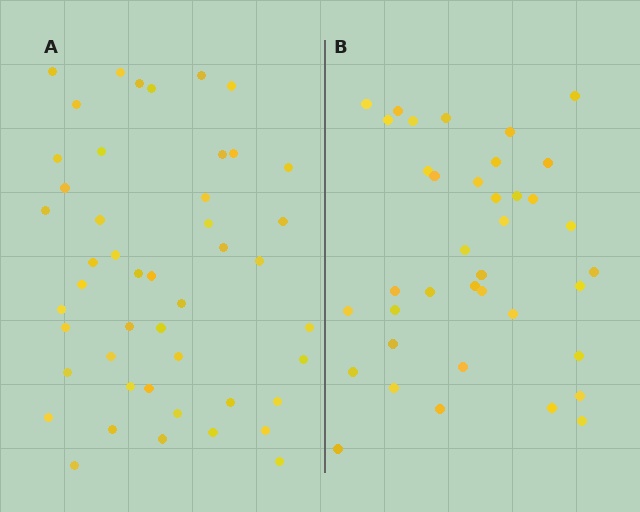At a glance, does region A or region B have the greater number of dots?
Region A (the left region) has more dots.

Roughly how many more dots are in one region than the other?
Region A has roughly 8 or so more dots than region B.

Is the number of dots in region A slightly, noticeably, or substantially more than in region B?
Region A has only slightly more — the two regions are fairly close. The ratio is roughly 1.2 to 1.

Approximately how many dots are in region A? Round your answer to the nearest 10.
About 50 dots. (The exact count is 47, which rounds to 50.)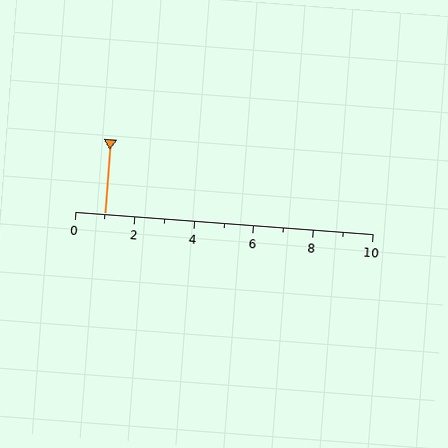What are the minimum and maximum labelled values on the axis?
The axis runs from 0 to 10.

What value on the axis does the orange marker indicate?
The marker indicates approximately 1.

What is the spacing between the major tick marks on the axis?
The major ticks are spaced 2 apart.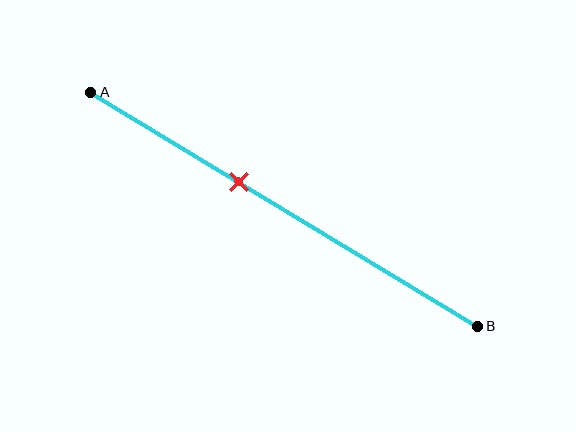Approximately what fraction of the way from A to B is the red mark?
The red mark is approximately 40% of the way from A to B.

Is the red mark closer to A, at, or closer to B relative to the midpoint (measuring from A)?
The red mark is closer to point A than the midpoint of segment AB.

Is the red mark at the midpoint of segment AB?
No, the mark is at about 40% from A, not at the 50% midpoint.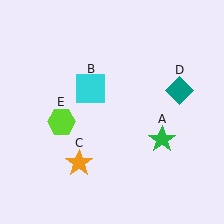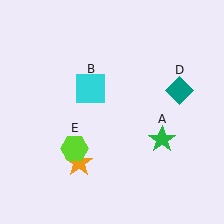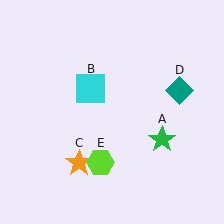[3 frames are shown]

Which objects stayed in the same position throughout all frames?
Green star (object A) and cyan square (object B) and orange star (object C) and teal diamond (object D) remained stationary.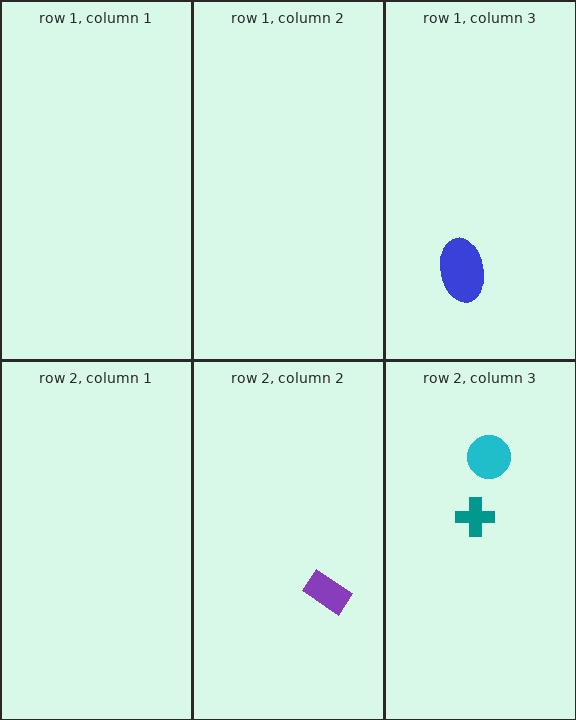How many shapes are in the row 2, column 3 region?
2.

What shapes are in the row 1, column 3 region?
The blue ellipse.